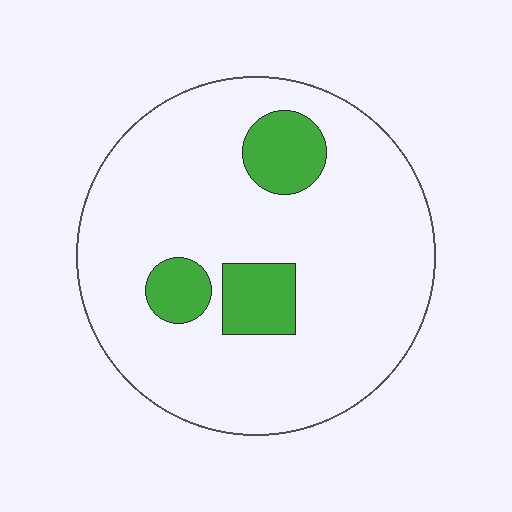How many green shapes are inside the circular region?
3.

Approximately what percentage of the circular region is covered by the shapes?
Approximately 15%.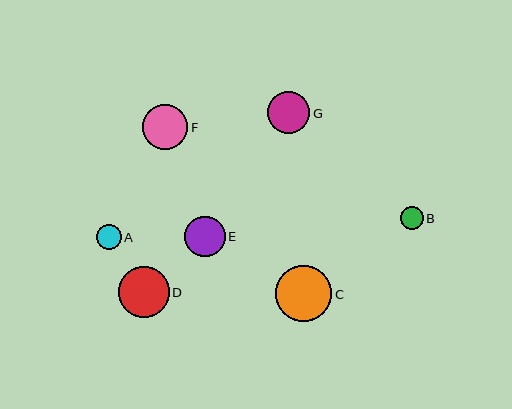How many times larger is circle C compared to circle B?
Circle C is approximately 2.5 times the size of circle B.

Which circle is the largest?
Circle C is the largest with a size of approximately 56 pixels.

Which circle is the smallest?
Circle B is the smallest with a size of approximately 23 pixels.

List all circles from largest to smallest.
From largest to smallest: C, D, F, G, E, A, B.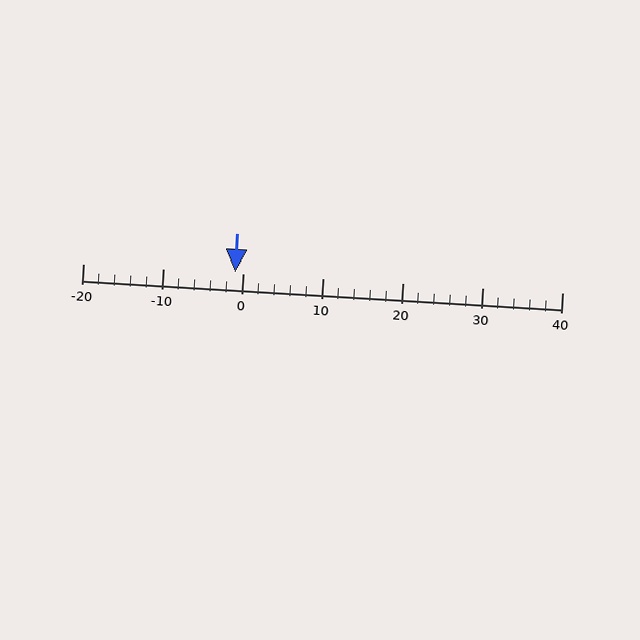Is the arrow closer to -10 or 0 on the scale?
The arrow is closer to 0.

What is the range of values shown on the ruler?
The ruler shows values from -20 to 40.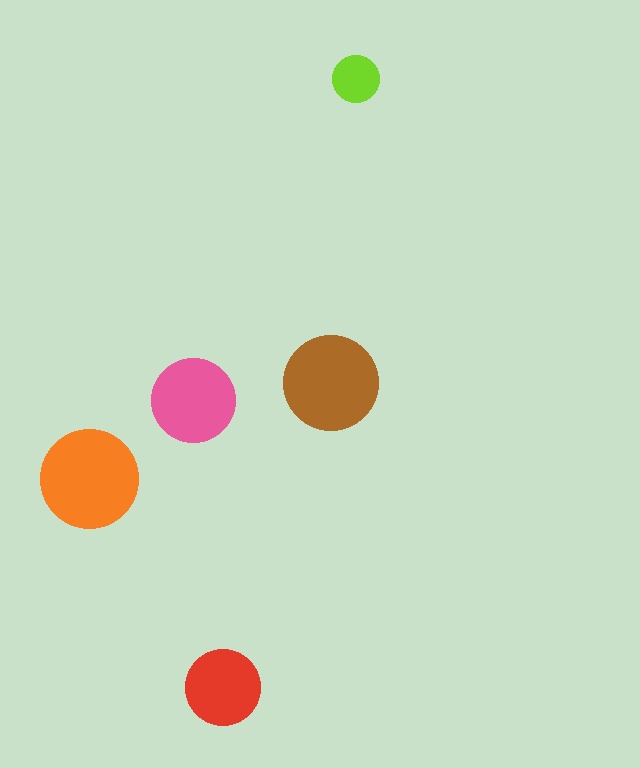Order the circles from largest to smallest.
the orange one, the brown one, the pink one, the red one, the lime one.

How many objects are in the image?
There are 5 objects in the image.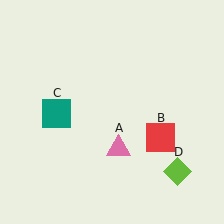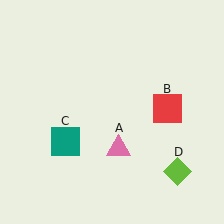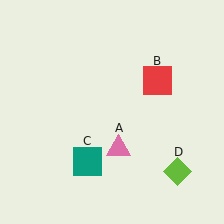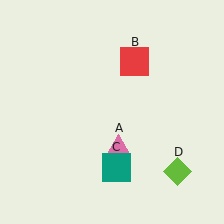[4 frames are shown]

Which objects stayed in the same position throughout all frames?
Pink triangle (object A) and lime diamond (object D) remained stationary.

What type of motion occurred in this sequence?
The red square (object B), teal square (object C) rotated counterclockwise around the center of the scene.